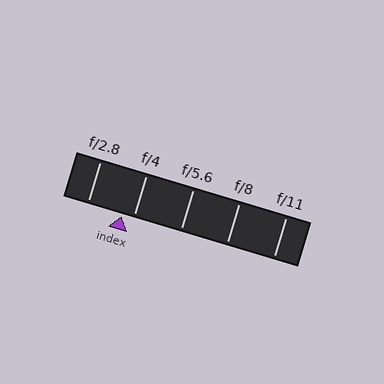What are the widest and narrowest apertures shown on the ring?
The widest aperture shown is f/2.8 and the narrowest is f/11.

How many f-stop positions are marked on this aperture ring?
There are 5 f-stop positions marked.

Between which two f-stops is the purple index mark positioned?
The index mark is between f/2.8 and f/4.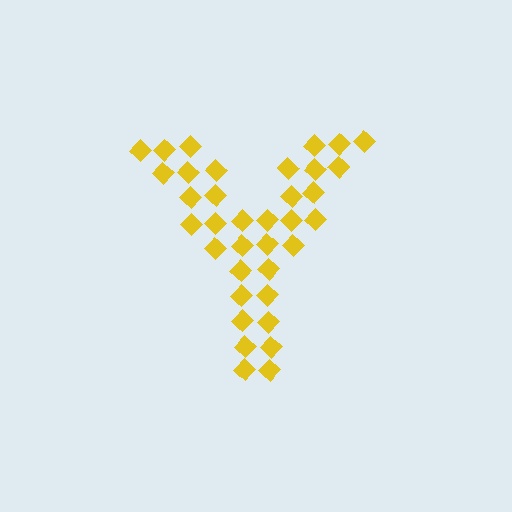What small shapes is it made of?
It is made of small diamonds.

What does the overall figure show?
The overall figure shows the letter Y.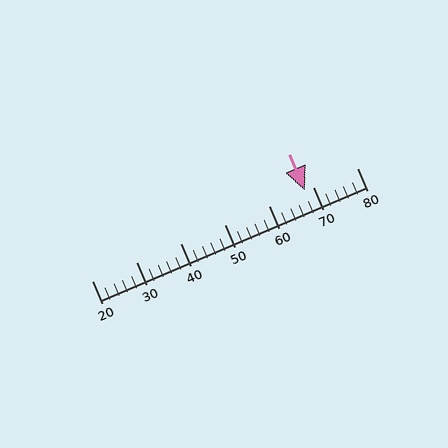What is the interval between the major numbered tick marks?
The major tick marks are spaced 10 units apart.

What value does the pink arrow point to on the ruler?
The pink arrow points to approximately 68.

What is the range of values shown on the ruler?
The ruler shows values from 20 to 80.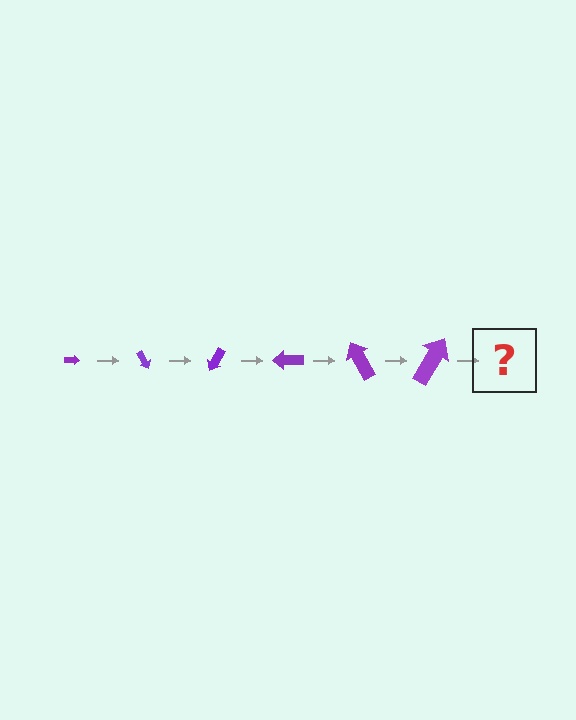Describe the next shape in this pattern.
It should be an arrow, larger than the previous one and rotated 360 degrees from the start.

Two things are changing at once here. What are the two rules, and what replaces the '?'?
The two rules are that the arrow grows larger each step and it rotates 60 degrees each step. The '?' should be an arrow, larger than the previous one and rotated 360 degrees from the start.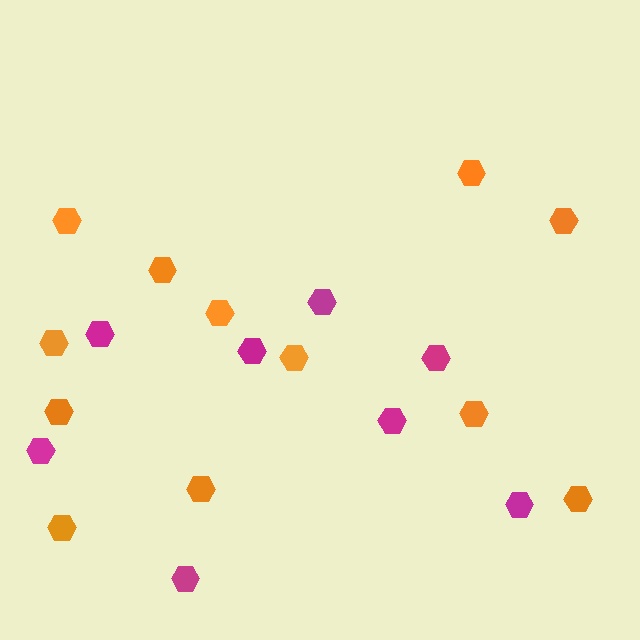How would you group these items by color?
There are 2 groups: one group of orange hexagons (12) and one group of magenta hexagons (8).